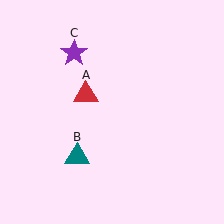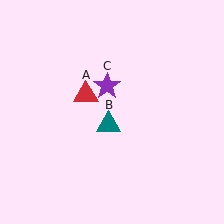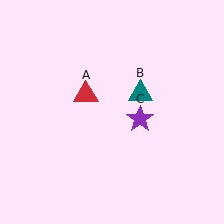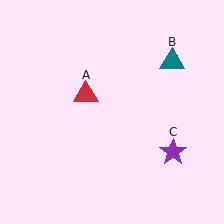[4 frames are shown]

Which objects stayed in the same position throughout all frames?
Red triangle (object A) remained stationary.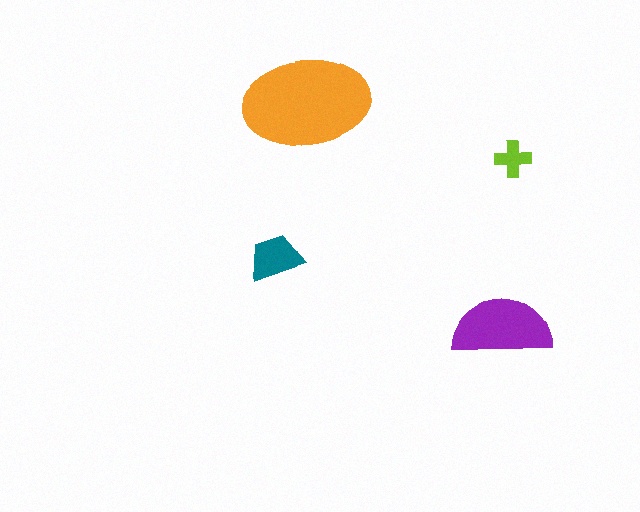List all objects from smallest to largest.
The lime cross, the teal trapezoid, the purple semicircle, the orange ellipse.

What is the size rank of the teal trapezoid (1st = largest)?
3rd.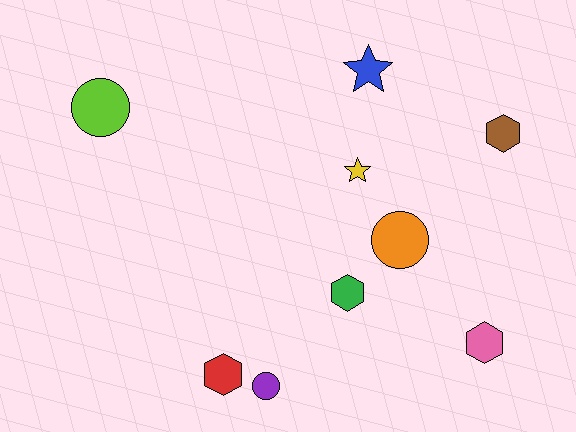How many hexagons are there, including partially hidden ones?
There are 4 hexagons.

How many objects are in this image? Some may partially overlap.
There are 9 objects.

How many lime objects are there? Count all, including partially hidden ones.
There is 1 lime object.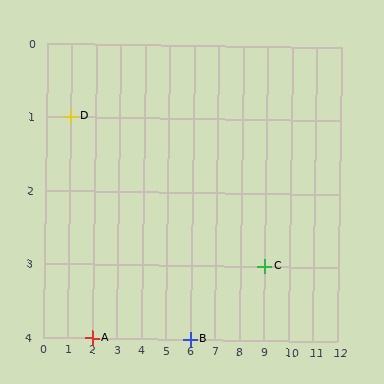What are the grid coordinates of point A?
Point A is at grid coordinates (2, 4).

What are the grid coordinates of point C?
Point C is at grid coordinates (9, 3).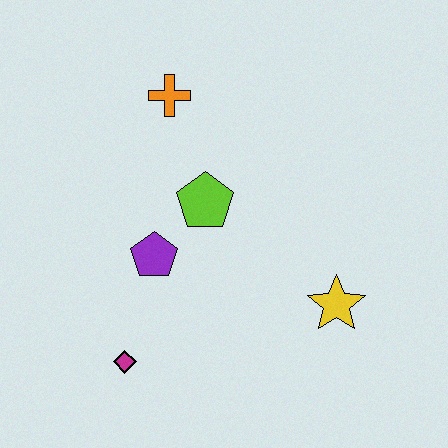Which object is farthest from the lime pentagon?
The magenta diamond is farthest from the lime pentagon.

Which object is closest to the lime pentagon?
The purple pentagon is closest to the lime pentagon.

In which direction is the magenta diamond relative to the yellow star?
The magenta diamond is to the left of the yellow star.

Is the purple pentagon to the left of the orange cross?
Yes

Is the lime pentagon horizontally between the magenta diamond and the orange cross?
No